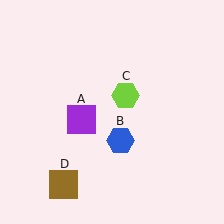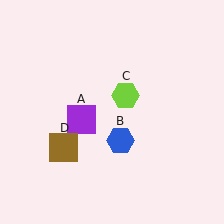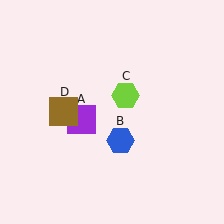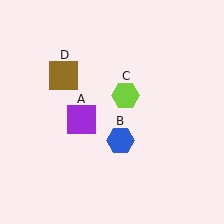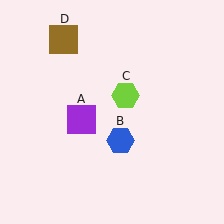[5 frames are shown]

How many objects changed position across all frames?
1 object changed position: brown square (object D).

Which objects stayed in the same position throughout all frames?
Purple square (object A) and blue hexagon (object B) and lime hexagon (object C) remained stationary.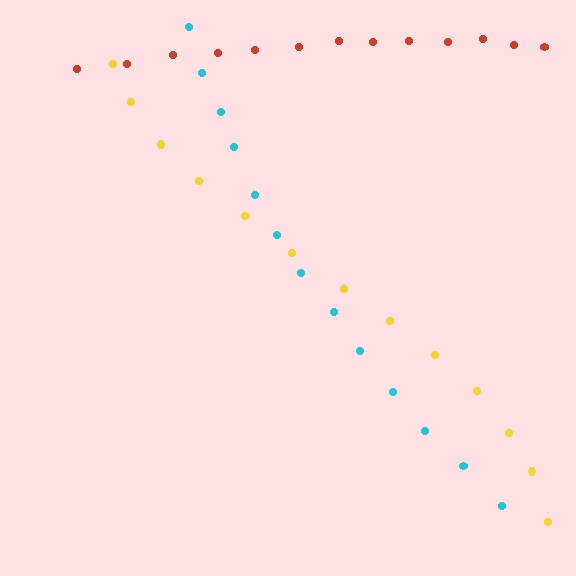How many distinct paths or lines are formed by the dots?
There are 3 distinct paths.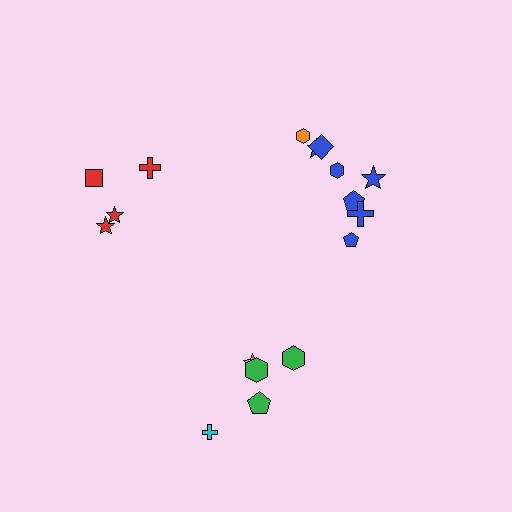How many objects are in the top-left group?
There are 4 objects.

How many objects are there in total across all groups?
There are 17 objects.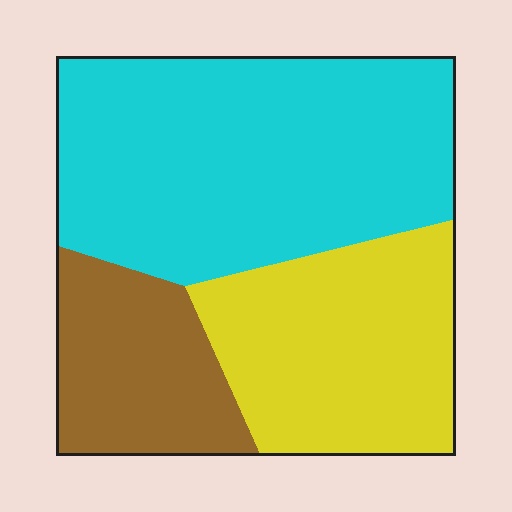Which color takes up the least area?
Brown, at roughly 20%.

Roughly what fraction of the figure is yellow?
Yellow covers about 30% of the figure.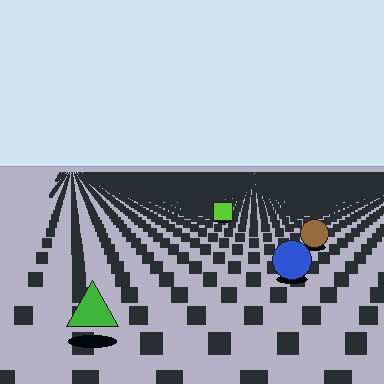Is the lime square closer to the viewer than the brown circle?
No. The brown circle is closer — you can tell from the texture gradient: the ground texture is coarser near it.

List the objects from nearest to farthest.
From nearest to farthest: the green triangle, the blue circle, the brown circle, the lime square.